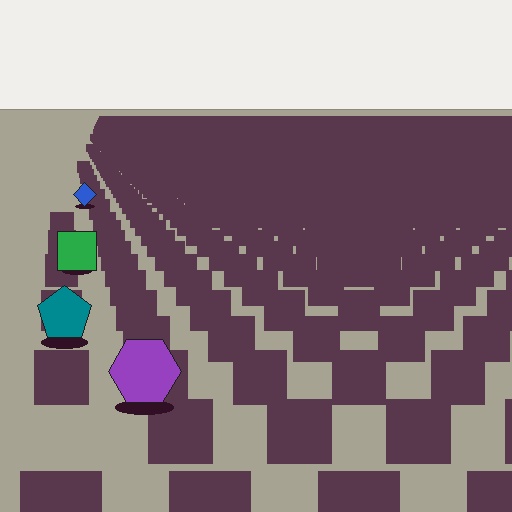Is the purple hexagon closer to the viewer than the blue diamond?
Yes. The purple hexagon is closer — you can tell from the texture gradient: the ground texture is coarser near it.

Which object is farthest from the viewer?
The blue diamond is farthest from the viewer. It appears smaller and the ground texture around it is denser.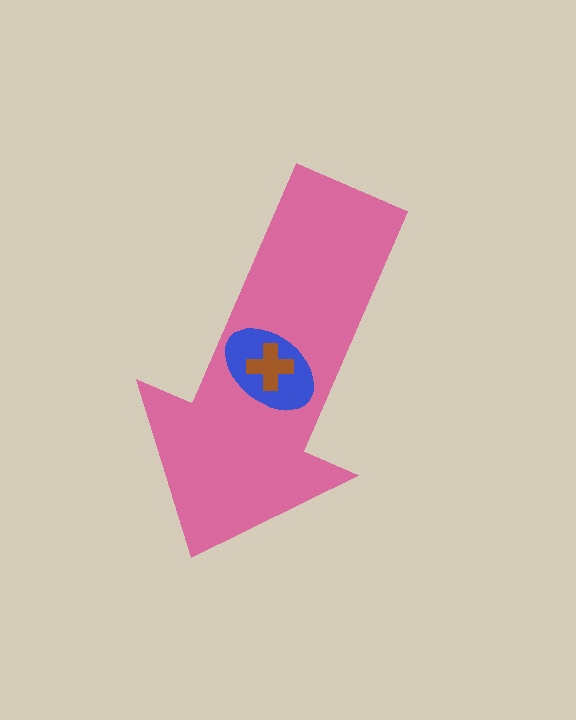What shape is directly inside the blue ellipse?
The brown cross.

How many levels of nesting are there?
3.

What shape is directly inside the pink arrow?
The blue ellipse.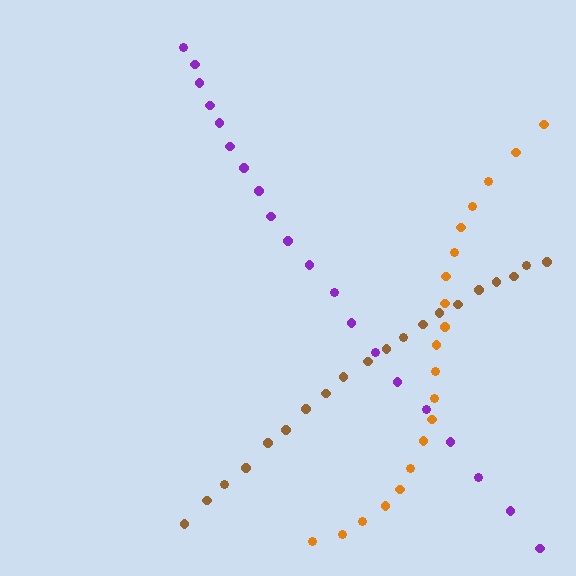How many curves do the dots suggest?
There are 3 distinct paths.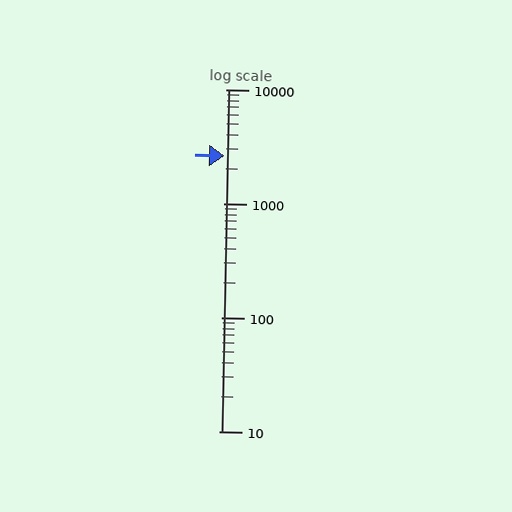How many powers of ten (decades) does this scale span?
The scale spans 3 decades, from 10 to 10000.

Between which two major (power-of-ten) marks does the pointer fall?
The pointer is between 1000 and 10000.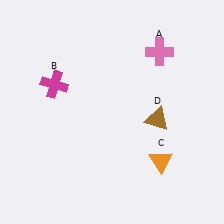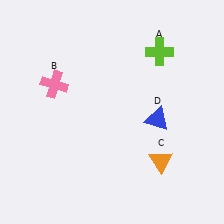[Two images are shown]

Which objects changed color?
A changed from pink to lime. B changed from magenta to pink. D changed from brown to blue.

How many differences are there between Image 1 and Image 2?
There are 3 differences between the two images.